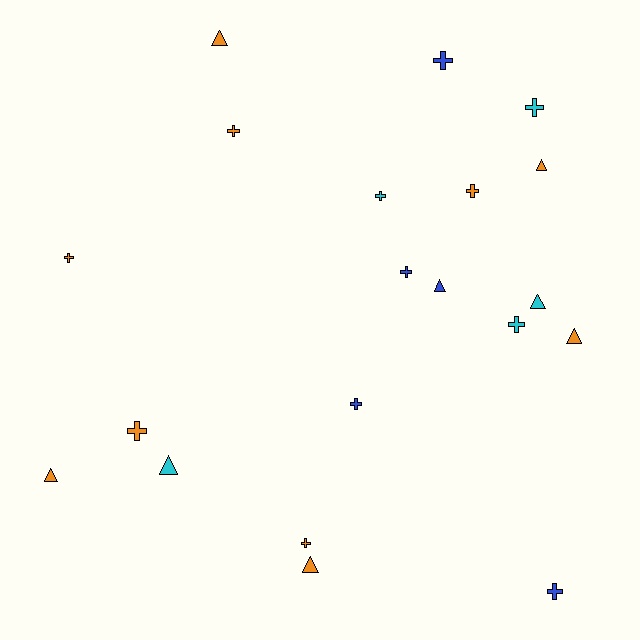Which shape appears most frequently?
Cross, with 12 objects.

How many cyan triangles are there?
There are 2 cyan triangles.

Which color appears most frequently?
Orange, with 10 objects.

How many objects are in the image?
There are 20 objects.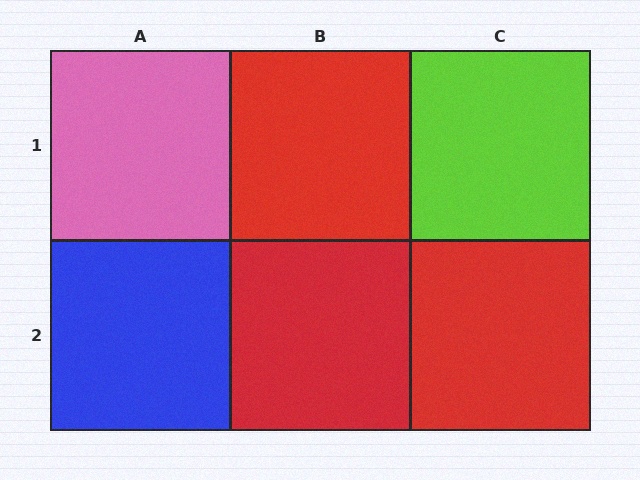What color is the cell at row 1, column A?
Pink.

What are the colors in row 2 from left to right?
Blue, red, red.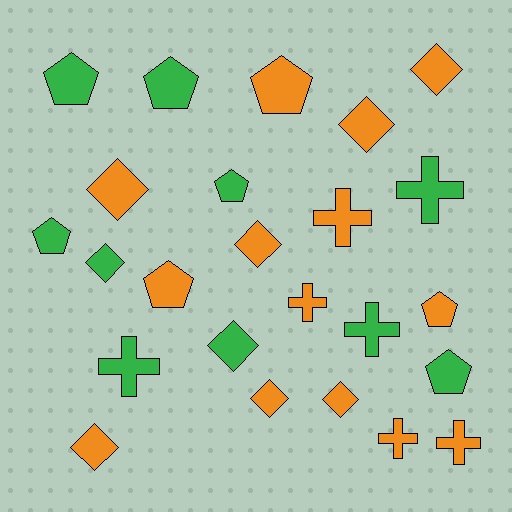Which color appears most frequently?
Orange, with 14 objects.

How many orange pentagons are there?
There are 3 orange pentagons.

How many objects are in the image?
There are 24 objects.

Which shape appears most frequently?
Diamond, with 9 objects.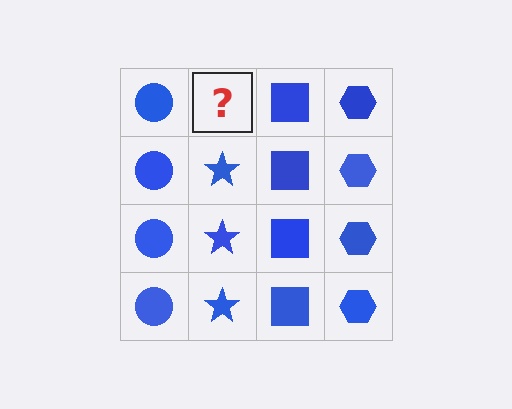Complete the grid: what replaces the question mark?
The question mark should be replaced with a blue star.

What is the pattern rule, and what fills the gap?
The rule is that each column has a consistent shape. The gap should be filled with a blue star.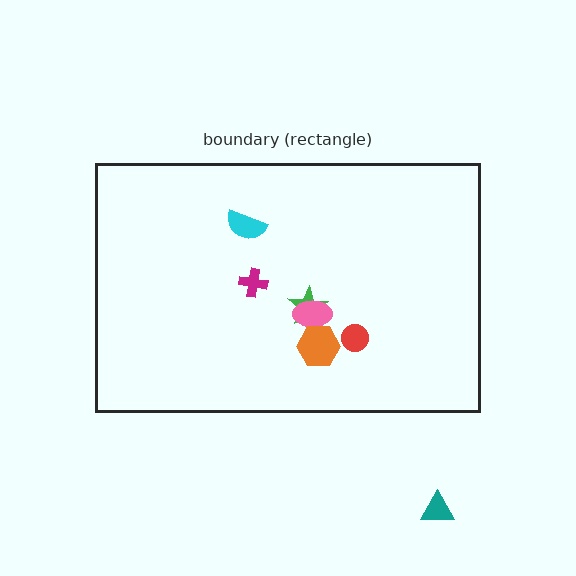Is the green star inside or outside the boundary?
Inside.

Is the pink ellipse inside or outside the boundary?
Inside.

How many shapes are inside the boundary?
6 inside, 1 outside.